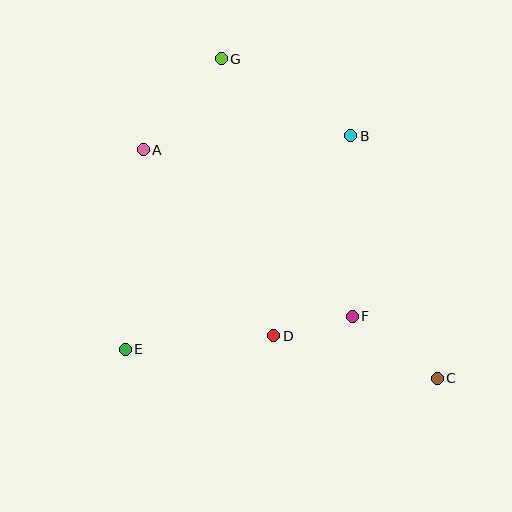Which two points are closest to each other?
Points D and F are closest to each other.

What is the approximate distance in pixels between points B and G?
The distance between B and G is approximately 151 pixels.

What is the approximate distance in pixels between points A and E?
The distance between A and E is approximately 200 pixels.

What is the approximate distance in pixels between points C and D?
The distance between C and D is approximately 169 pixels.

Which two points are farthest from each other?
Points C and G are farthest from each other.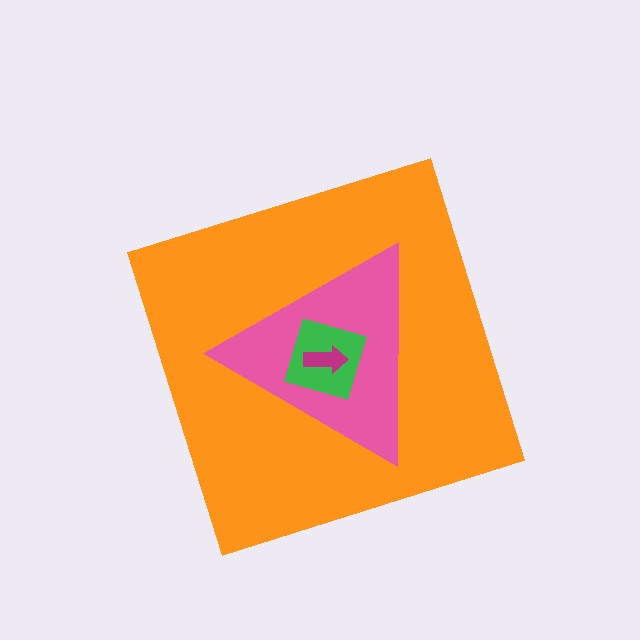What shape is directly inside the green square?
The magenta arrow.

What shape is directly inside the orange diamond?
The pink triangle.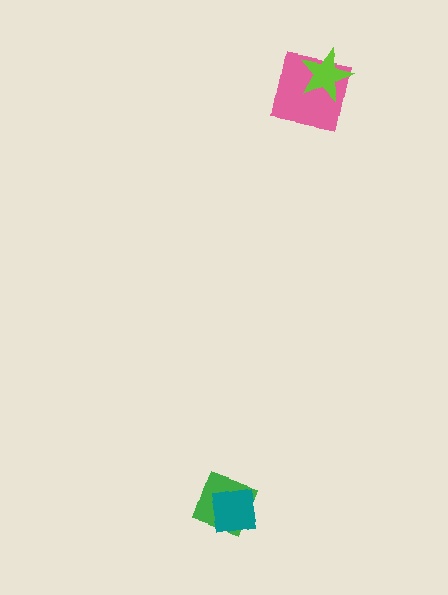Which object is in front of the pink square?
The lime star is in front of the pink square.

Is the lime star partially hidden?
No, no other shape covers it.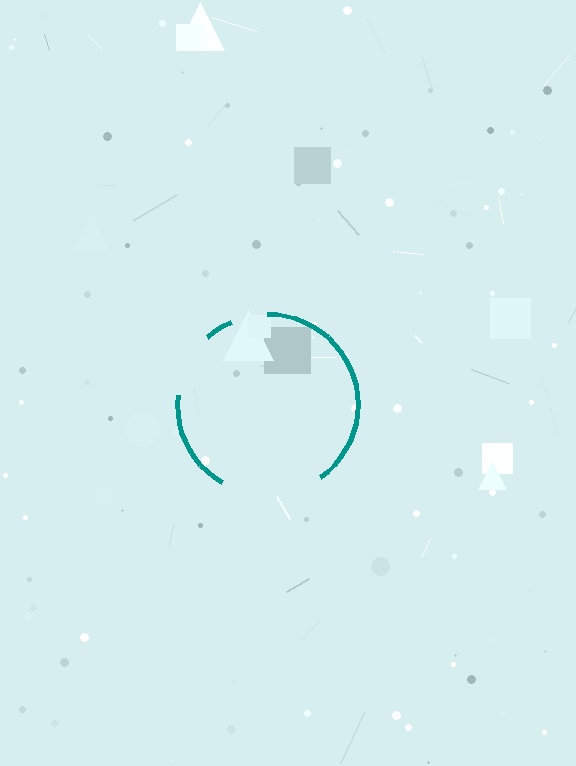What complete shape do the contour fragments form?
The contour fragments form a circle.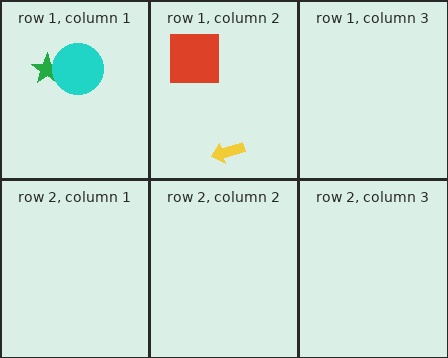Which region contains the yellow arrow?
The row 1, column 2 region.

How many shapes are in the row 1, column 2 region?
2.